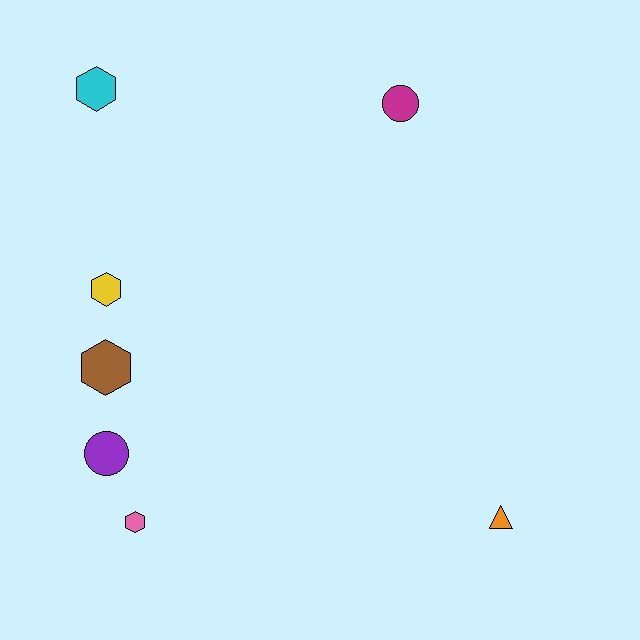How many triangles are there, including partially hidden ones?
There is 1 triangle.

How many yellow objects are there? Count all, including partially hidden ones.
There is 1 yellow object.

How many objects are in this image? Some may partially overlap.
There are 7 objects.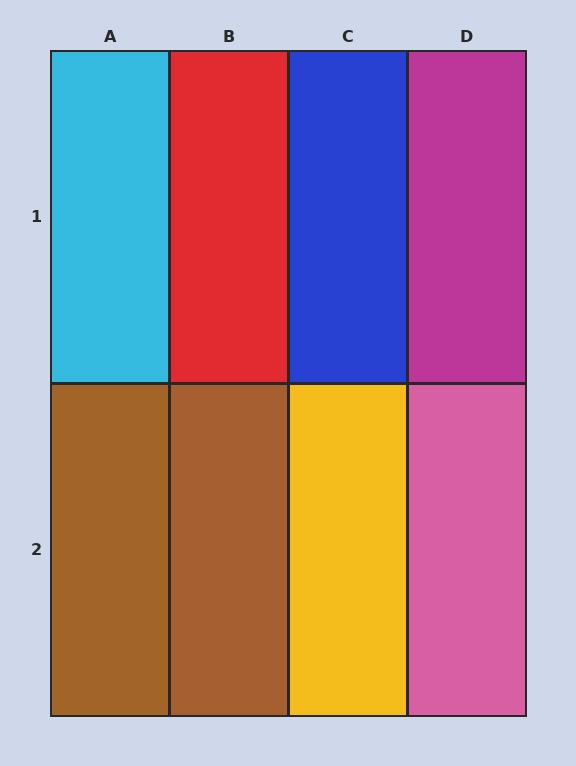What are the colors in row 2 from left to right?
Brown, brown, yellow, pink.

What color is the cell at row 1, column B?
Red.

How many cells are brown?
2 cells are brown.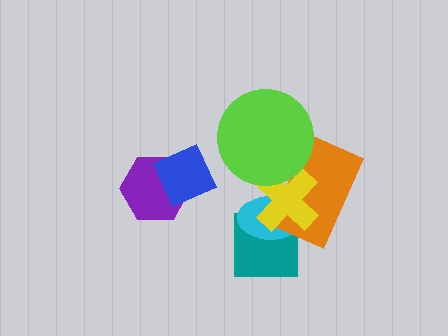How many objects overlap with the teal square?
2 objects overlap with the teal square.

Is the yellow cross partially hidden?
Yes, it is partially covered by another shape.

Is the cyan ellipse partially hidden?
Yes, it is partially covered by another shape.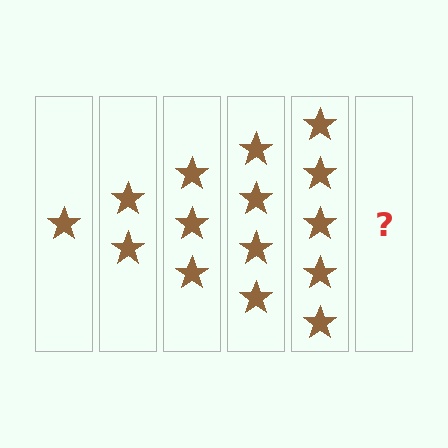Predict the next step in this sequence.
The next step is 6 stars.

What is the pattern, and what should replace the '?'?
The pattern is that each step adds one more star. The '?' should be 6 stars.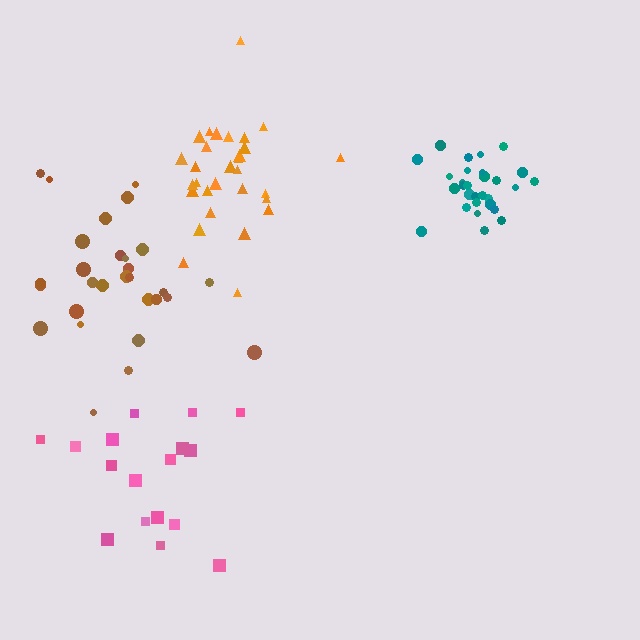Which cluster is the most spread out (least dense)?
Brown.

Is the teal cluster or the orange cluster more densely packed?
Teal.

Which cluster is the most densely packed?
Teal.